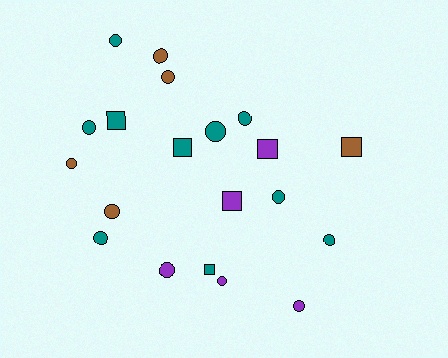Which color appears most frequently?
Teal, with 10 objects.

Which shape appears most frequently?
Circle, with 14 objects.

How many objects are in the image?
There are 20 objects.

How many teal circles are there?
There are 7 teal circles.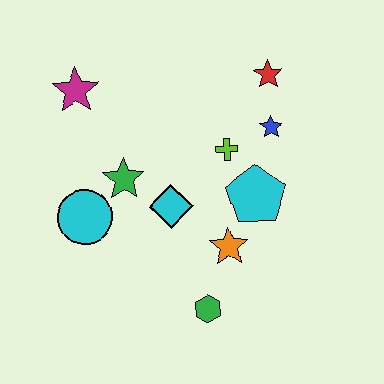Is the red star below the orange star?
No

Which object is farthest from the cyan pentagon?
The magenta star is farthest from the cyan pentagon.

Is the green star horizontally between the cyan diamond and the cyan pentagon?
No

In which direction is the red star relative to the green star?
The red star is to the right of the green star.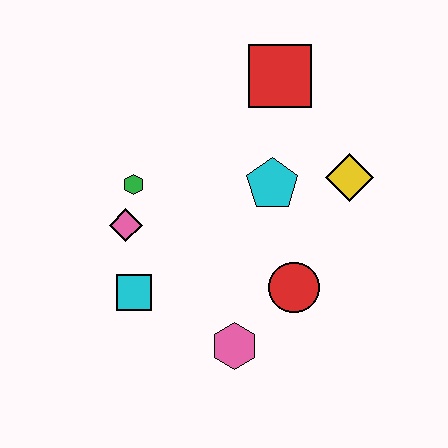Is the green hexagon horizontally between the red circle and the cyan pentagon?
No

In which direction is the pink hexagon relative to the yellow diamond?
The pink hexagon is below the yellow diamond.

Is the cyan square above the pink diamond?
No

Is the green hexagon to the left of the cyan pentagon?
Yes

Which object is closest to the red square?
The cyan pentagon is closest to the red square.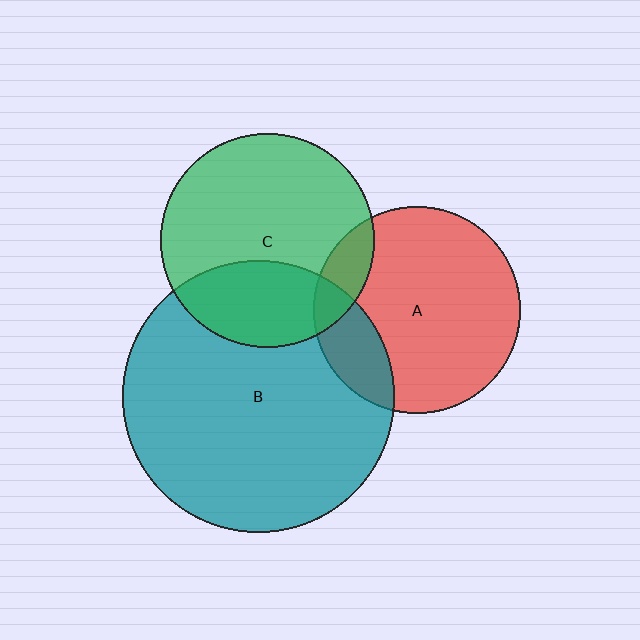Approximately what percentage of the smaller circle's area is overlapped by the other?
Approximately 20%.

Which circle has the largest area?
Circle B (teal).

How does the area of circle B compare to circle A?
Approximately 1.7 times.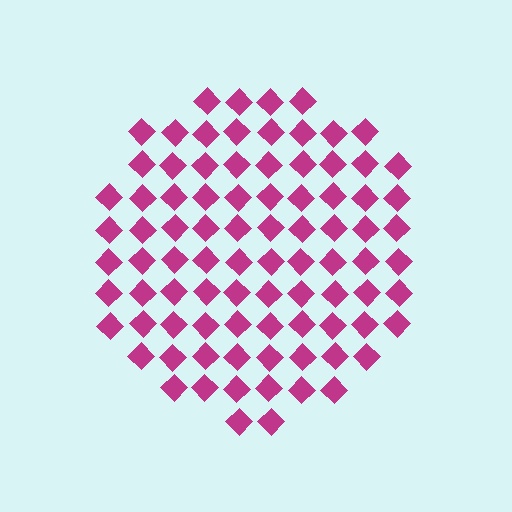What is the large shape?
The large shape is a circle.